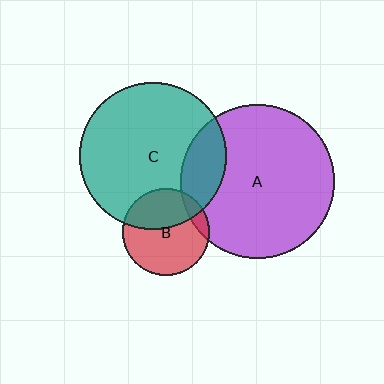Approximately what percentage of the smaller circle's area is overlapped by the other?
Approximately 20%.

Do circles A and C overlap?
Yes.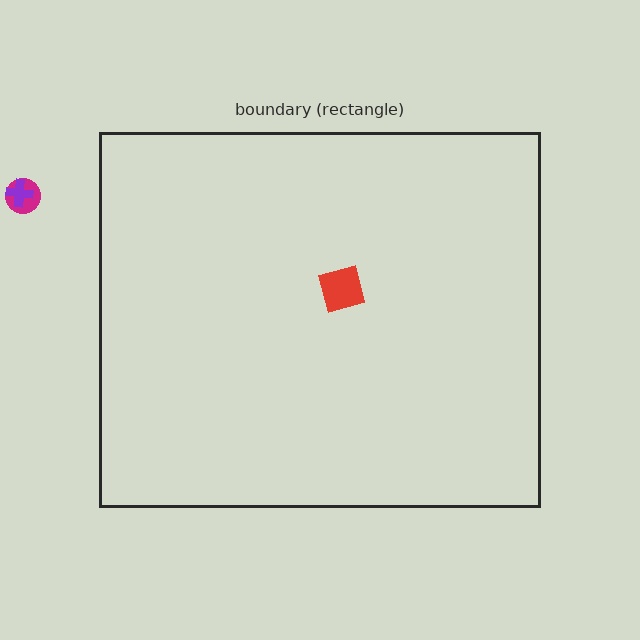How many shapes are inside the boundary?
1 inside, 2 outside.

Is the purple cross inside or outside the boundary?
Outside.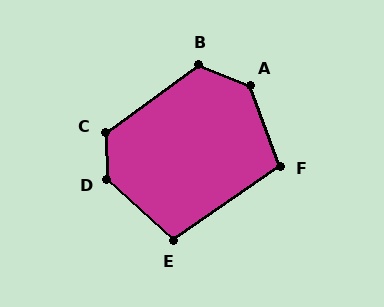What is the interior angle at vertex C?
Approximately 124 degrees (obtuse).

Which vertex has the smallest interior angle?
E, at approximately 103 degrees.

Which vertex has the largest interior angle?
D, at approximately 134 degrees.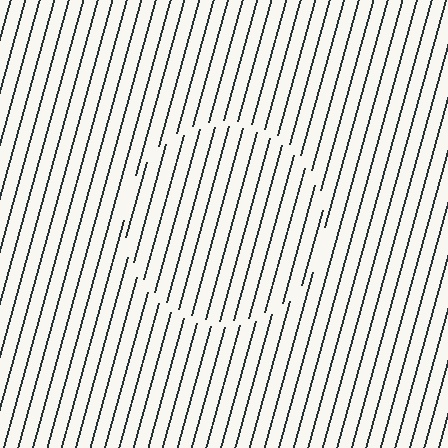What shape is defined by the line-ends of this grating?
An illusory circle. The interior of the shape contains the same grating, shifted by half a period — the contour is defined by the phase discontinuity where line-ends from the inner and outer gratings abut.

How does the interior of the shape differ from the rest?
The interior of the shape contains the same grating, shifted by half a period — the contour is defined by the phase discontinuity where line-ends from the inner and outer gratings abut.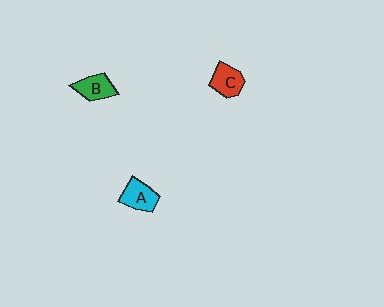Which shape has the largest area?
Shape A (cyan).